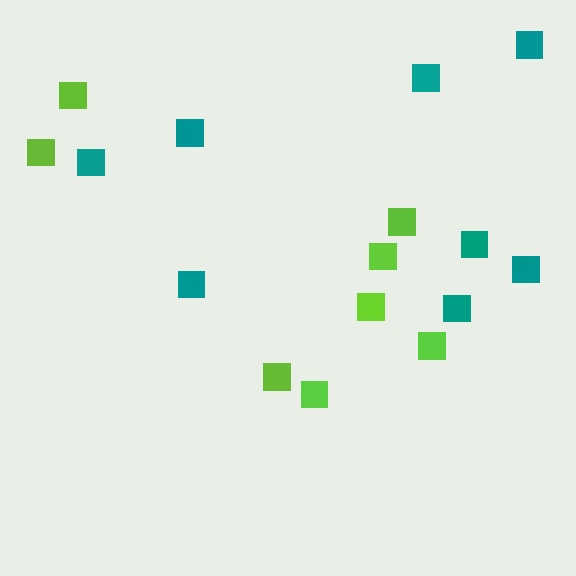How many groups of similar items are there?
There are 2 groups: one group of teal squares (8) and one group of lime squares (8).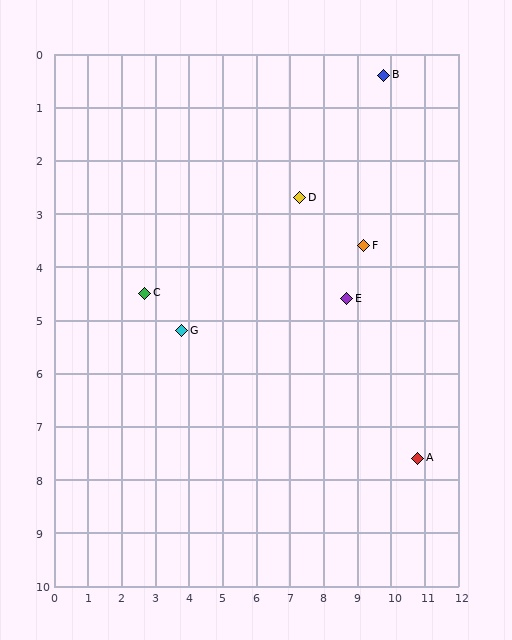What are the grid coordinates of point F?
Point F is at approximately (9.2, 3.6).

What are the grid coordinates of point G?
Point G is at approximately (3.8, 5.2).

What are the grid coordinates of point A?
Point A is at approximately (10.8, 7.6).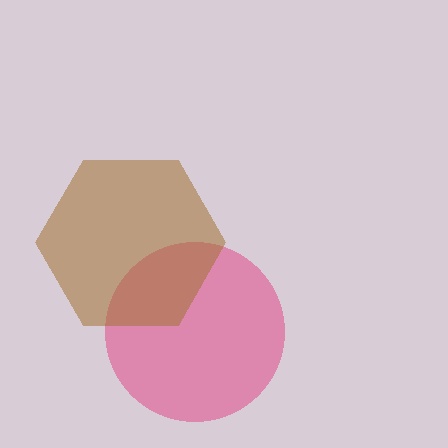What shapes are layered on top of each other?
The layered shapes are: a pink circle, a brown hexagon.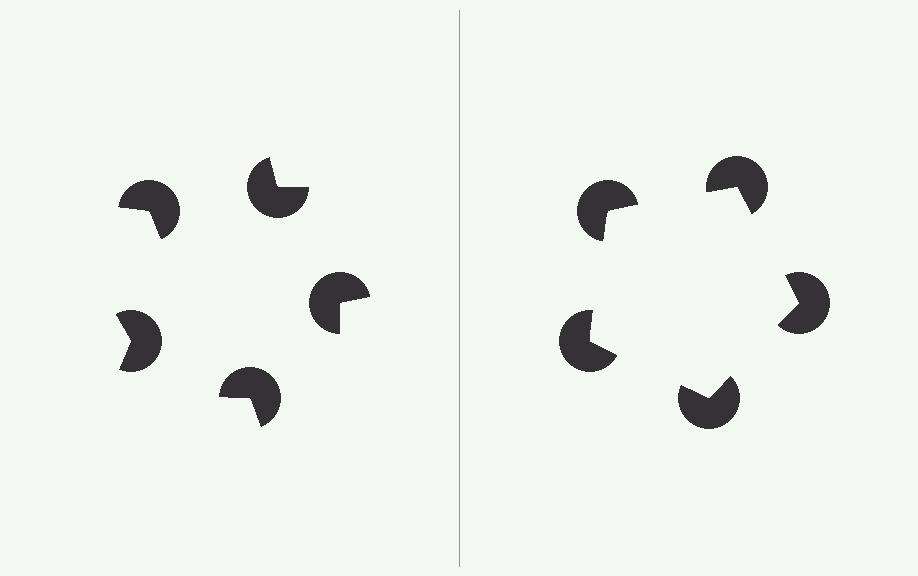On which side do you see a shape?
An illusory pentagon appears on the right side. On the left side the wedge cuts are rotated, so no coherent shape forms.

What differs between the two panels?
The pac-man discs are positioned identically on both sides; only the wedge orientations differ. On the right they align to a pentagon; on the left they are misaligned.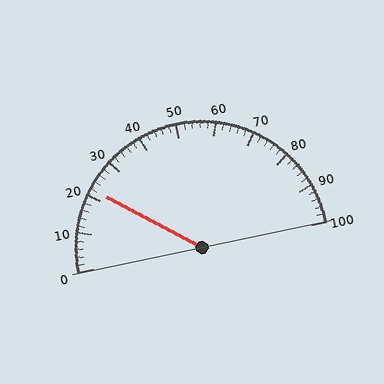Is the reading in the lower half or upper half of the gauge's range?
The reading is in the lower half of the range (0 to 100).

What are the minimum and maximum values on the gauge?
The gauge ranges from 0 to 100.